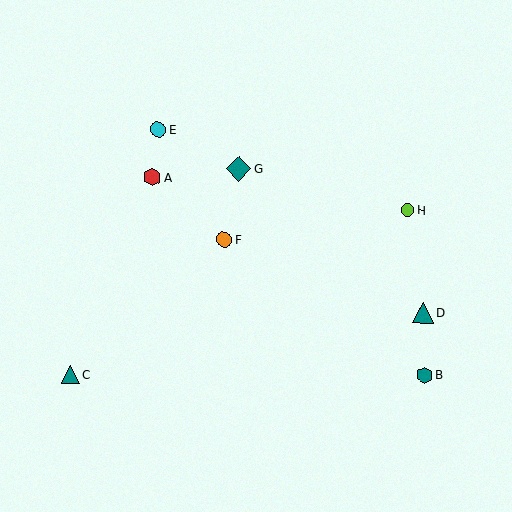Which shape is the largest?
The teal diamond (labeled G) is the largest.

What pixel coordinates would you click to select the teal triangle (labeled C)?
Click at (71, 375) to select the teal triangle C.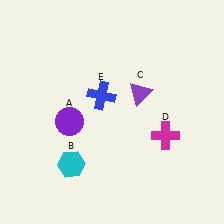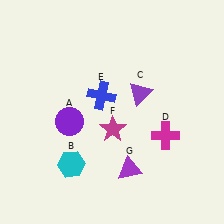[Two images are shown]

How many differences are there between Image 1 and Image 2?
There are 2 differences between the two images.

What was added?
A magenta star (F), a purple triangle (G) were added in Image 2.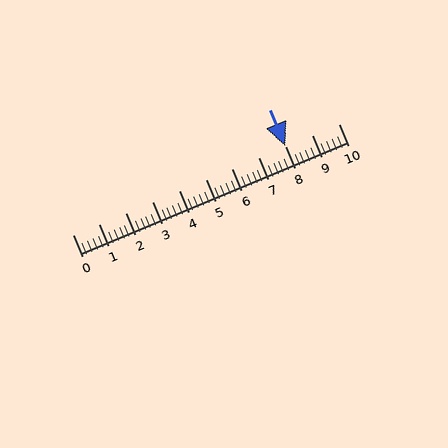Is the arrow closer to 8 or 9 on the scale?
The arrow is closer to 8.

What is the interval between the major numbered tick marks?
The major tick marks are spaced 1 units apart.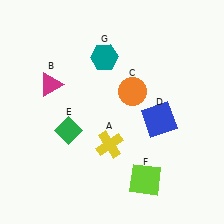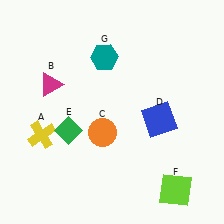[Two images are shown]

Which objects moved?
The objects that moved are: the yellow cross (A), the orange circle (C), the lime square (F).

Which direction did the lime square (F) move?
The lime square (F) moved right.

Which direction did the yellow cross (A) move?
The yellow cross (A) moved left.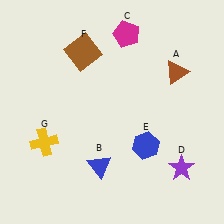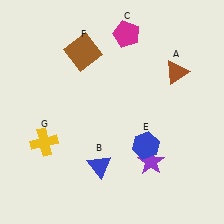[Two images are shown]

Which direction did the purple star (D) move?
The purple star (D) moved left.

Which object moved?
The purple star (D) moved left.